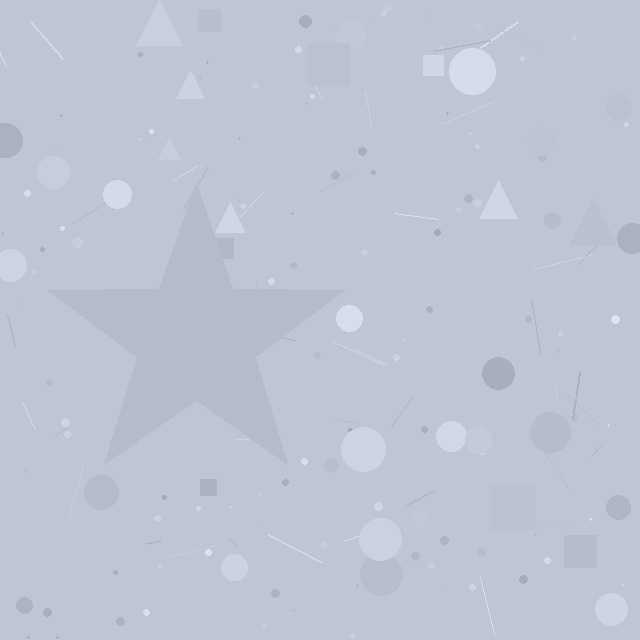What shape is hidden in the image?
A star is hidden in the image.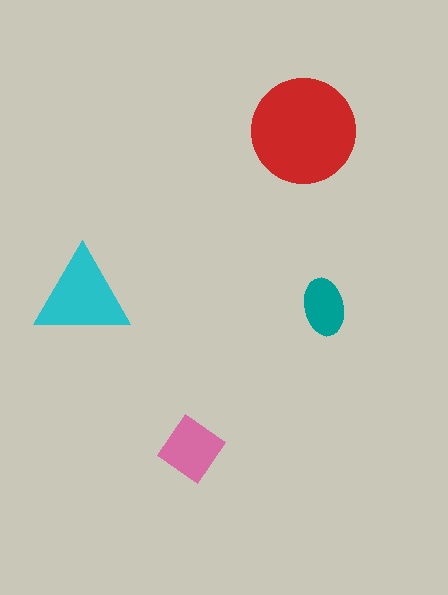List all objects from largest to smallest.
The red circle, the cyan triangle, the pink diamond, the teal ellipse.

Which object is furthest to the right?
The teal ellipse is rightmost.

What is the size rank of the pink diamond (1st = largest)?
3rd.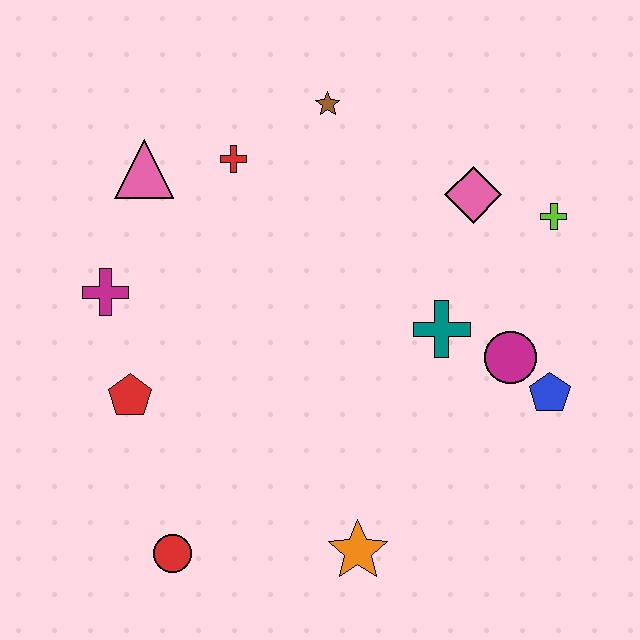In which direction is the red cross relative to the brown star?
The red cross is to the left of the brown star.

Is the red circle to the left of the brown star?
Yes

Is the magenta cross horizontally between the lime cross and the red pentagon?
No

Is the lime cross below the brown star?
Yes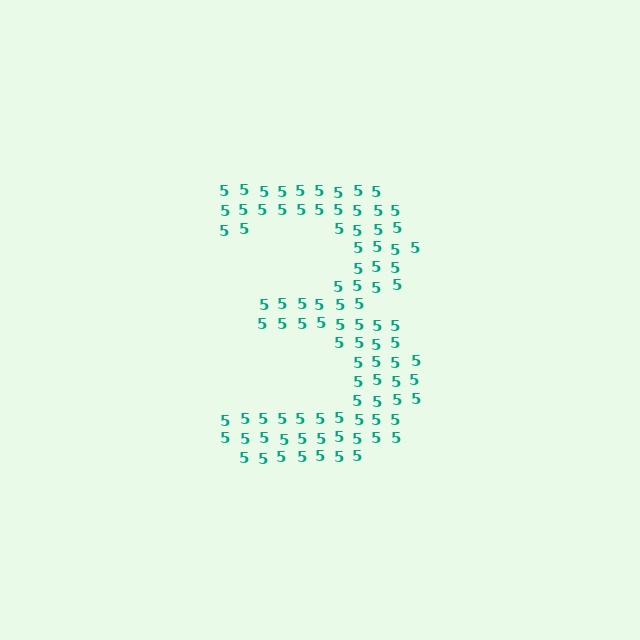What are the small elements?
The small elements are digit 5's.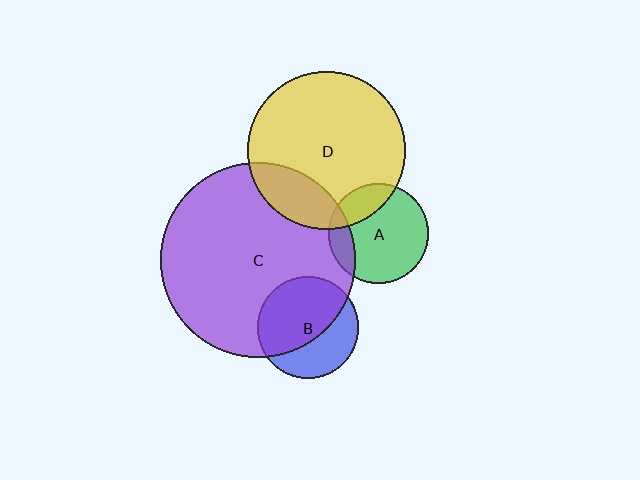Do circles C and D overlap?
Yes.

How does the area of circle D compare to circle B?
Approximately 2.4 times.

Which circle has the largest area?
Circle C (purple).